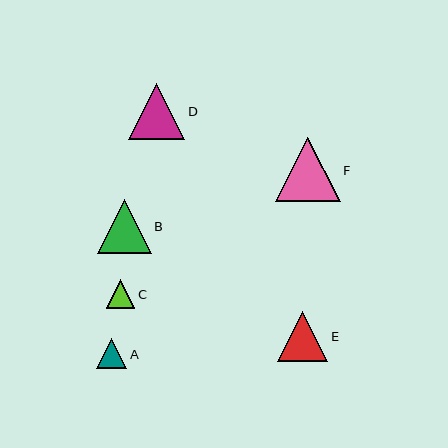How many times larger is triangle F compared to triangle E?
Triangle F is approximately 1.3 times the size of triangle E.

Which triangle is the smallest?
Triangle C is the smallest with a size of approximately 29 pixels.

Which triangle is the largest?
Triangle F is the largest with a size of approximately 65 pixels.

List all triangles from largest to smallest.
From largest to smallest: F, D, B, E, A, C.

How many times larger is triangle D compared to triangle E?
Triangle D is approximately 1.1 times the size of triangle E.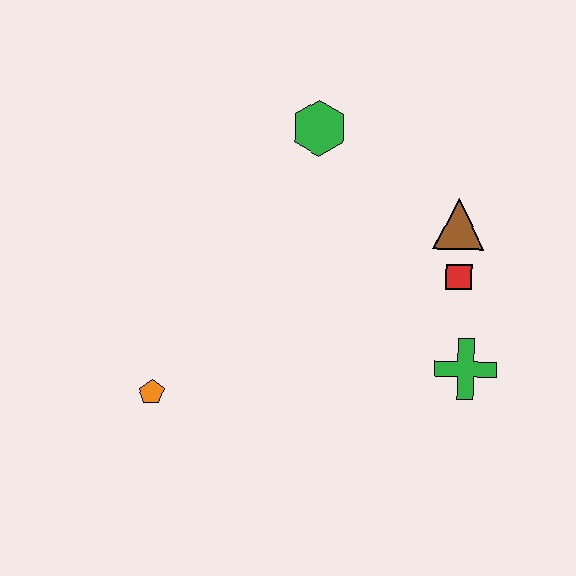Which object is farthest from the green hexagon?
The orange pentagon is farthest from the green hexagon.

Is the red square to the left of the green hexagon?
No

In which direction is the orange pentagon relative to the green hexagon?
The orange pentagon is below the green hexagon.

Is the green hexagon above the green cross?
Yes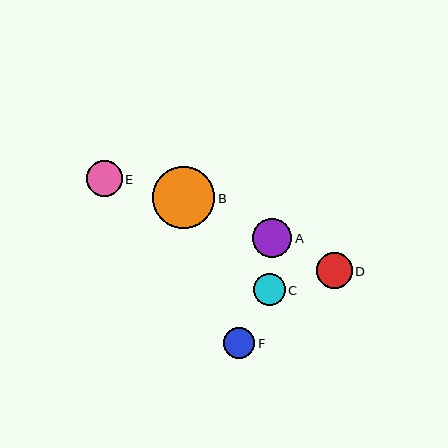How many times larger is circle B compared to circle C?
Circle B is approximately 1.9 times the size of circle C.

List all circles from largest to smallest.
From largest to smallest: B, A, E, D, C, F.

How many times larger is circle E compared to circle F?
Circle E is approximately 1.2 times the size of circle F.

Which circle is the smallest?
Circle F is the smallest with a size of approximately 31 pixels.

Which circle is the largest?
Circle B is the largest with a size of approximately 62 pixels.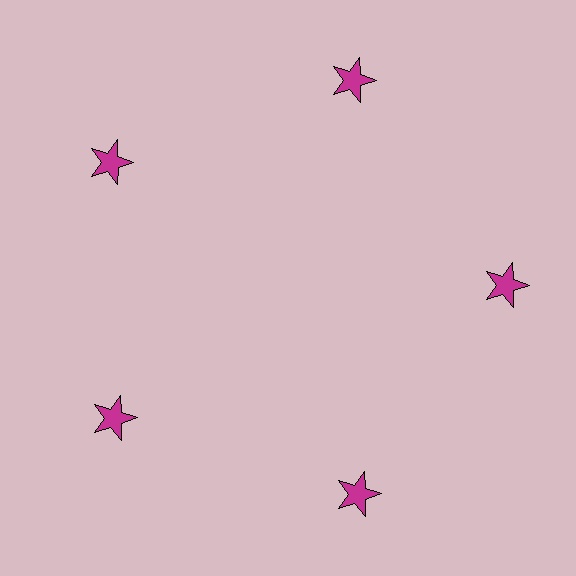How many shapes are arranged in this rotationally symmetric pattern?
There are 5 shapes, arranged in 5 groups of 1.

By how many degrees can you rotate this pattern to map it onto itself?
The pattern maps onto itself every 72 degrees of rotation.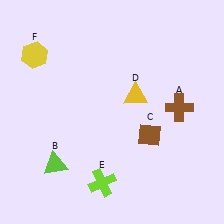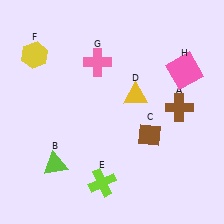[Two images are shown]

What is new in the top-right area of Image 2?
A pink square (H) was added in the top-right area of Image 2.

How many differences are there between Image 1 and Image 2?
There are 2 differences between the two images.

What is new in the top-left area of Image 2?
A pink cross (G) was added in the top-left area of Image 2.